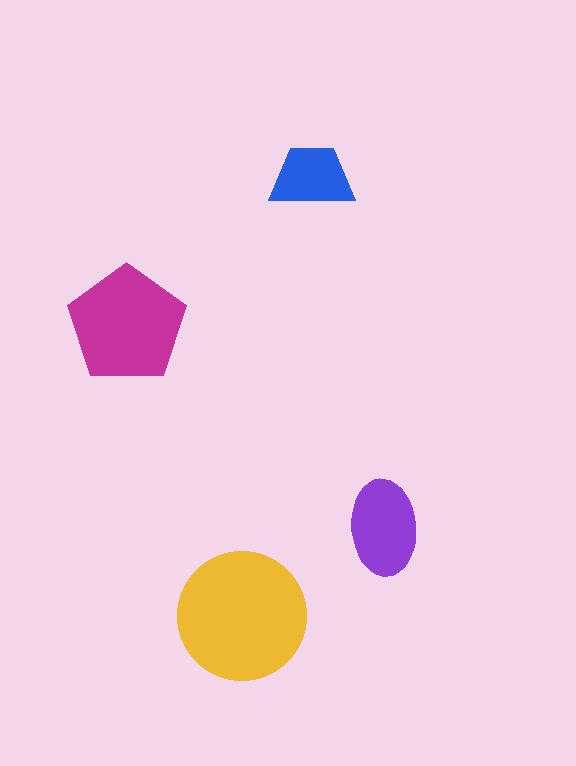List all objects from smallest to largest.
The blue trapezoid, the purple ellipse, the magenta pentagon, the yellow circle.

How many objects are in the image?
There are 4 objects in the image.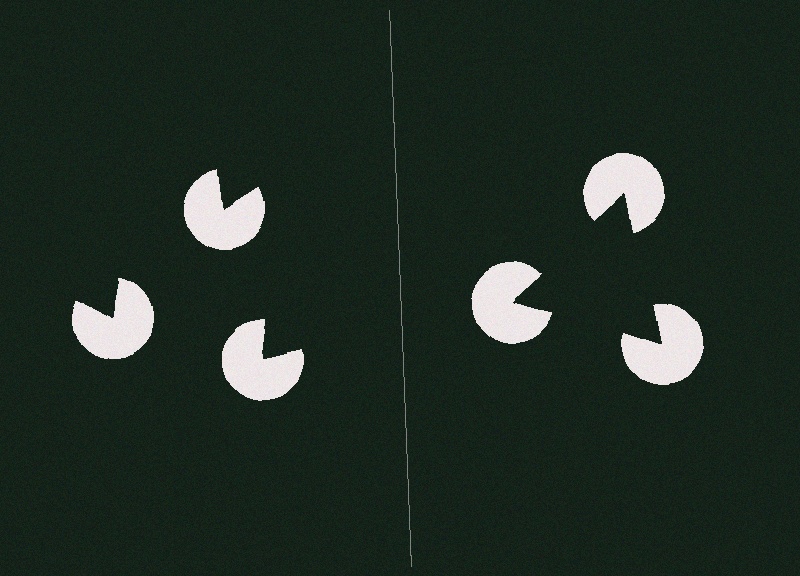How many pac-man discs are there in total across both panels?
6 — 3 on each side.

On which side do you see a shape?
An illusory triangle appears on the right side. On the left side the wedge cuts are rotated, so no coherent shape forms.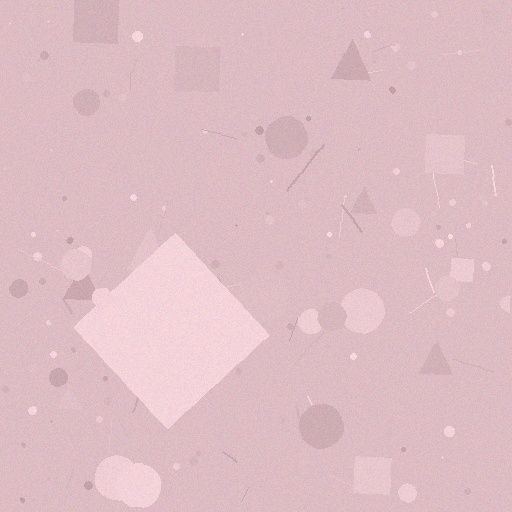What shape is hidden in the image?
A diamond is hidden in the image.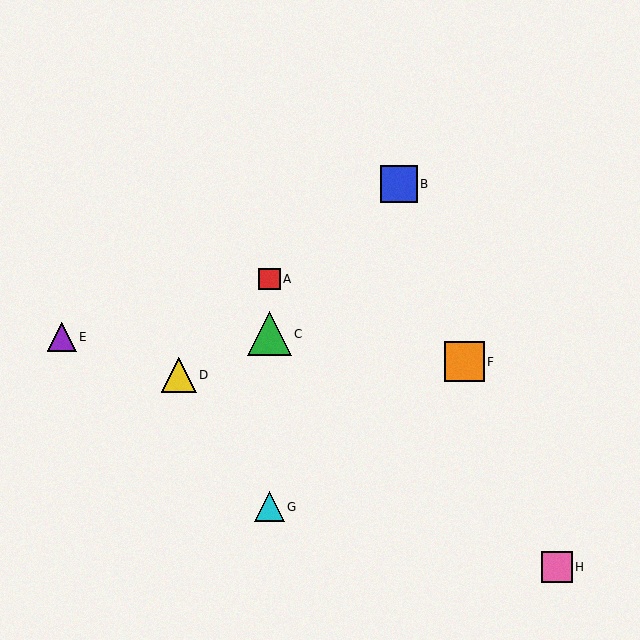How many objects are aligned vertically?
3 objects (A, C, G) are aligned vertically.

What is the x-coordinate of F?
Object F is at x≈464.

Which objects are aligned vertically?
Objects A, C, G are aligned vertically.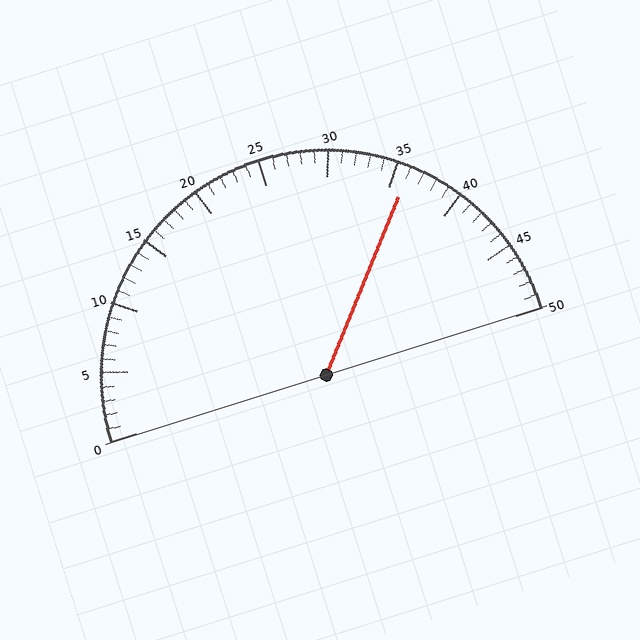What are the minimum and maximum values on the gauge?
The gauge ranges from 0 to 50.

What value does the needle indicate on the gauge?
The needle indicates approximately 36.